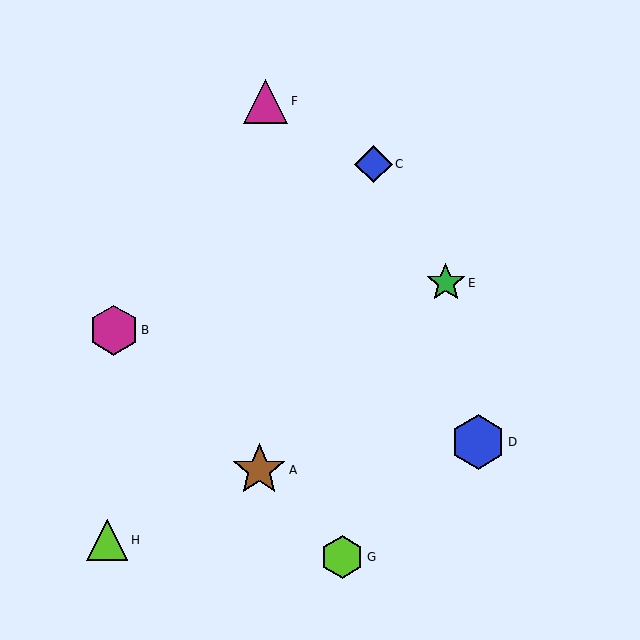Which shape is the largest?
The blue hexagon (labeled D) is the largest.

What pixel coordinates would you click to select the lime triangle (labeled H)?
Click at (107, 540) to select the lime triangle H.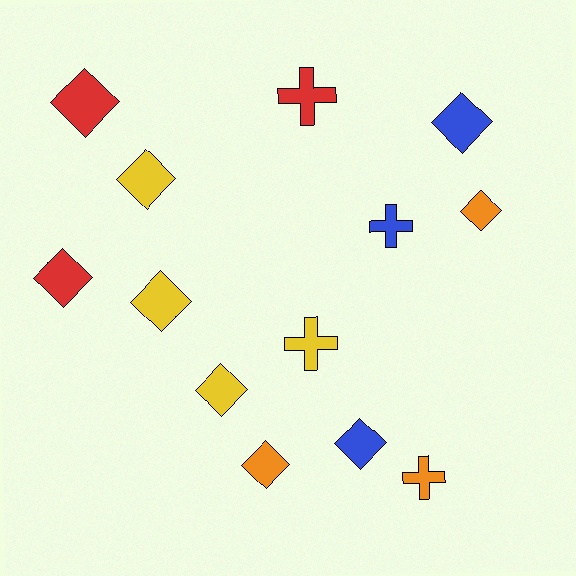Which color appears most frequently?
Yellow, with 4 objects.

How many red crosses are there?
There is 1 red cross.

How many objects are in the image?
There are 13 objects.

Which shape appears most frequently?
Diamond, with 9 objects.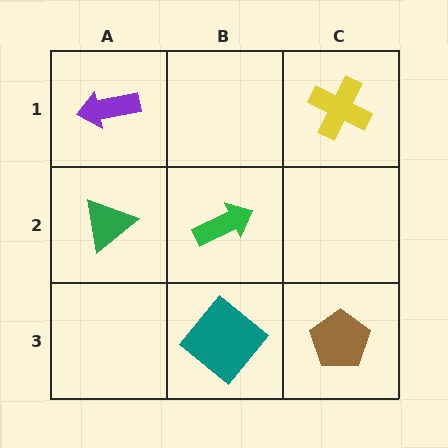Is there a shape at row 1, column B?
No, that cell is empty.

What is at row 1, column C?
A yellow cross.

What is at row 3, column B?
A teal diamond.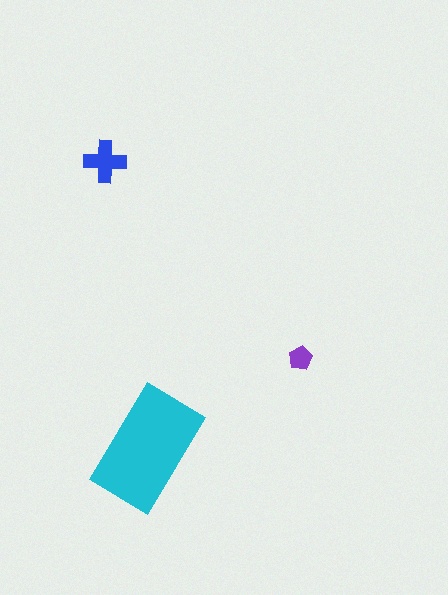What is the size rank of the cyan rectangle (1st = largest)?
1st.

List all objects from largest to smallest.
The cyan rectangle, the blue cross, the purple pentagon.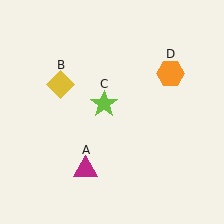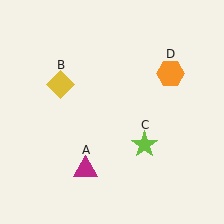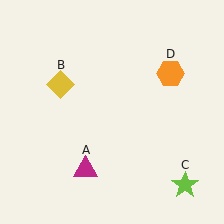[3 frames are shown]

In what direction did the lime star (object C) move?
The lime star (object C) moved down and to the right.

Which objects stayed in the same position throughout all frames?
Magenta triangle (object A) and yellow diamond (object B) and orange hexagon (object D) remained stationary.